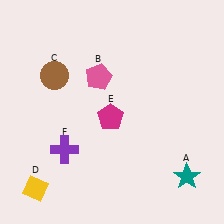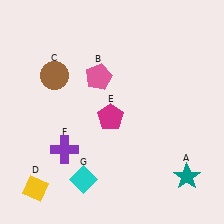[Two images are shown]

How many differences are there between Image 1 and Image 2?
There is 1 difference between the two images.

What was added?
A cyan diamond (G) was added in Image 2.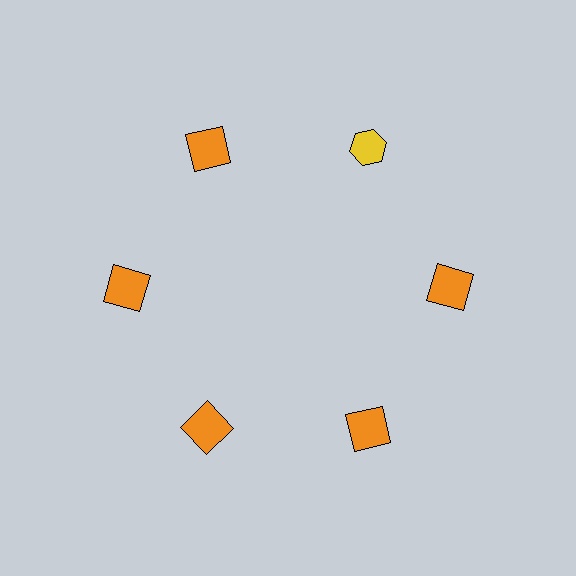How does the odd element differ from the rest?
It differs in both color (yellow instead of orange) and shape (hexagon instead of square).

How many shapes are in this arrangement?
There are 6 shapes arranged in a ring pattern.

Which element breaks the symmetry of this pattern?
The yellow hexagon at roughly the 1 o'clock position breaks the symmetry. All other shapes are orange squares.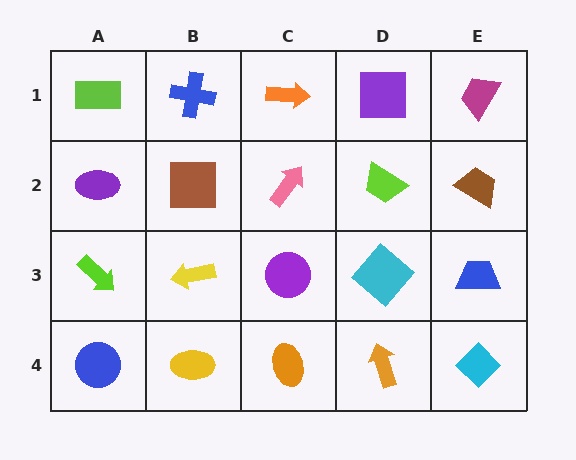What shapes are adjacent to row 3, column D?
A lime trapezoid (row 2, column D), an orange arrow (row 4, column D), a purple circle (row 3, column C), a blue trapezoid (row 3, column E).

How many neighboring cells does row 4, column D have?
3.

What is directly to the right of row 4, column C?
An orange arrow.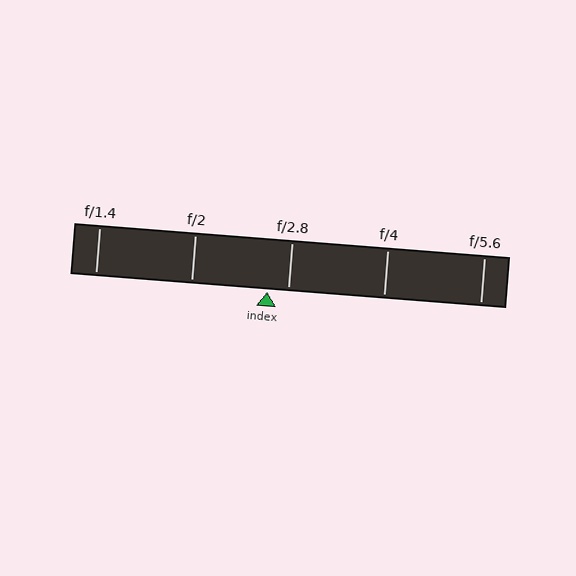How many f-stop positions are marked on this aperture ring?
There are 5 f-stop positions marked.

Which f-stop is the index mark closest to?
The index mark is closest to f/2.8.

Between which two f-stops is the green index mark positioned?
The index mark is between f/2 and f/2.8.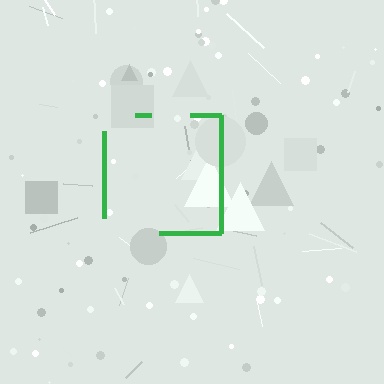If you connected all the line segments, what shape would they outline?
They would outline a square.